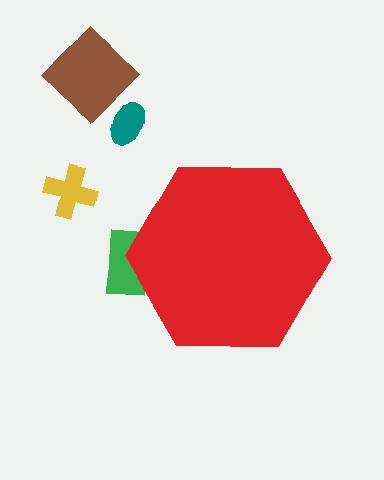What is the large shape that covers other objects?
A red hexagon.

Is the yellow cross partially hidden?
No, the yellow cross is fully visible.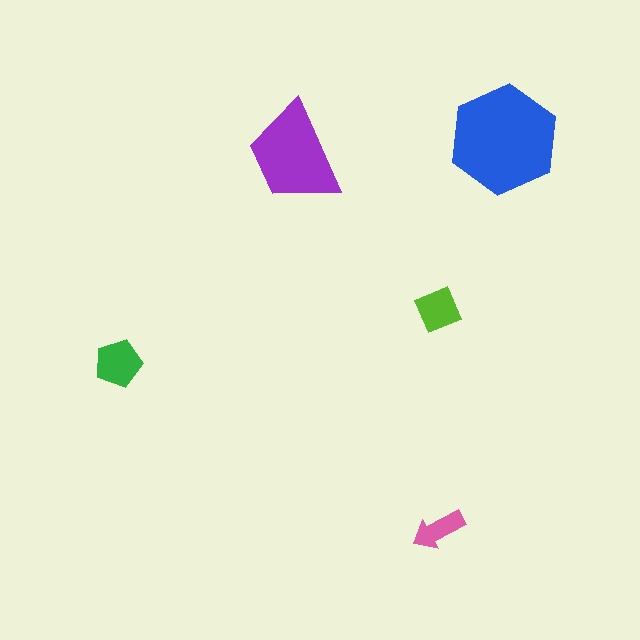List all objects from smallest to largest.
The pink arrow, the lime square, the green pentagon, the purple trapezoid, the blue hexagon.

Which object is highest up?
The blue hexagon is topmost.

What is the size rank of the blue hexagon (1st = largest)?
1st.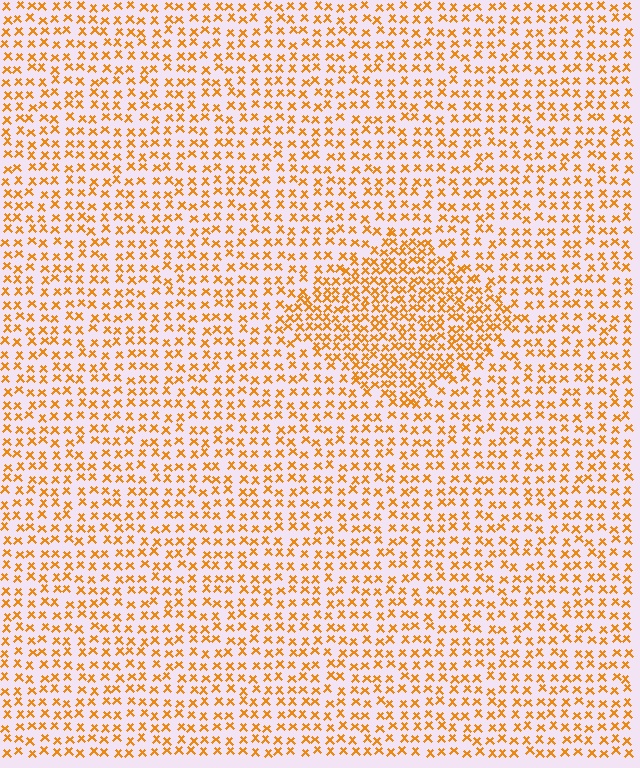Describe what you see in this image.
The image contains small orange elements arranged at two different densities. A diamond-shaped region is visible where the elements are more densely packed than the surrounding area.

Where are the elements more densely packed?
The elements are more densely packed inside the diamond boundary.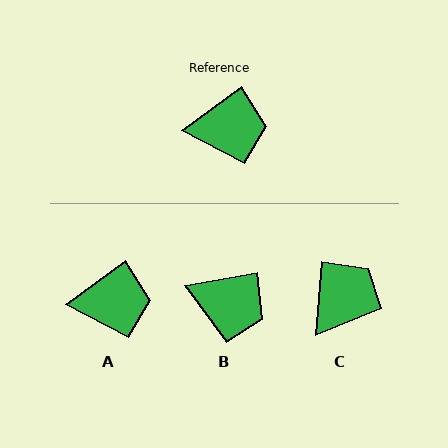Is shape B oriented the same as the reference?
No, it is off by about 26 degrees.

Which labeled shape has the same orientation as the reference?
A.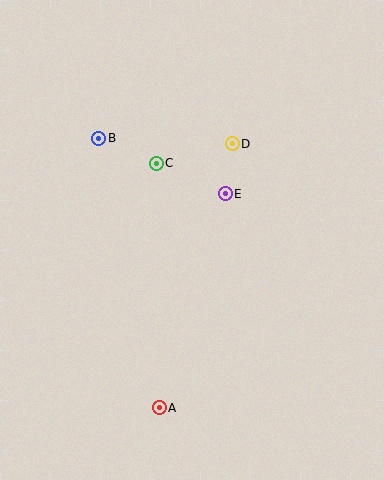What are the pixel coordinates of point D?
Point D is at (232, 144).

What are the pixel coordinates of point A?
Point A is at (159, 408).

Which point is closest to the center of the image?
Point E at (225, 194) is closest to the center.